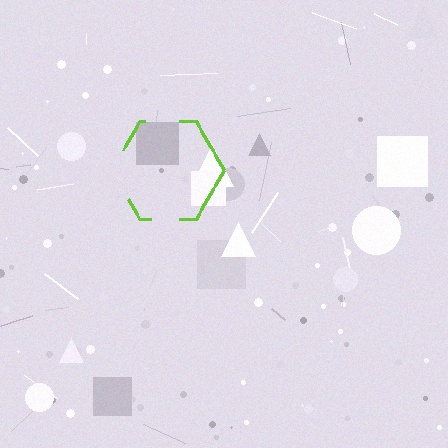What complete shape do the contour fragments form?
The contour fragments form a hexagon.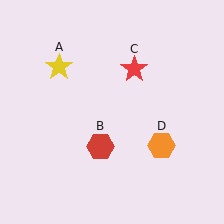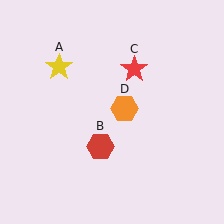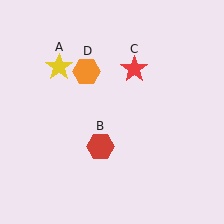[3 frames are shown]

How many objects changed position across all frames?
1 object changed position: orange hexagon (object D).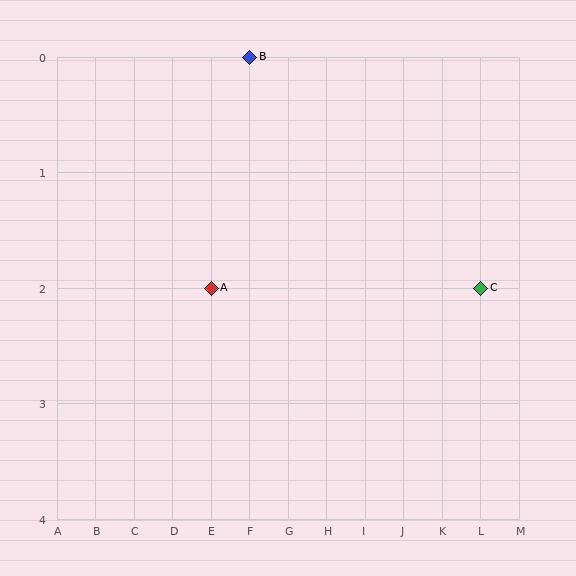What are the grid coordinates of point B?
Point B is at grid coordinates (F, 0).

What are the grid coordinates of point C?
Point C is at grid coordinates (L, 2).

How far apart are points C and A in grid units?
Points C and A are 7 columns apart.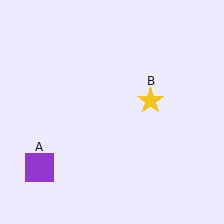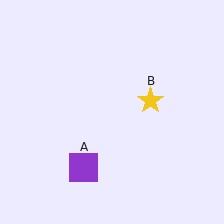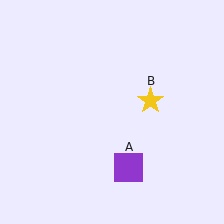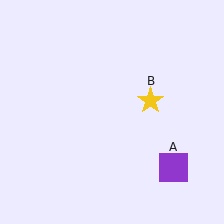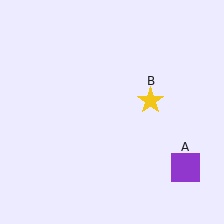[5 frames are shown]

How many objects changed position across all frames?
1 object changed position: purple square (object A).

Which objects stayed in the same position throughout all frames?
Yellow star (object B) remained stationary.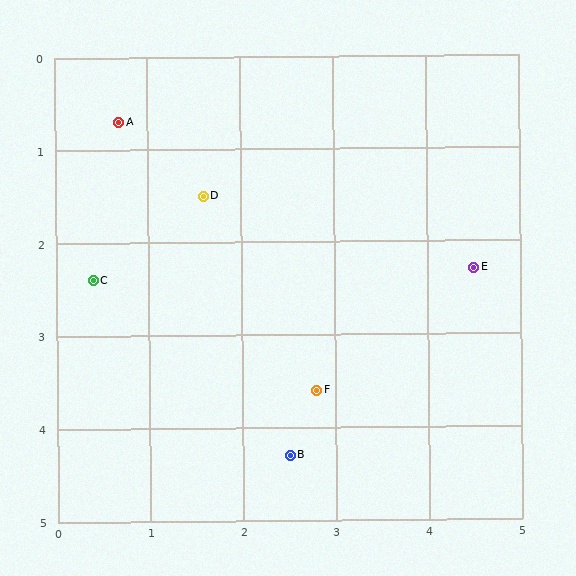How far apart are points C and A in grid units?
Points C and A are about 1.7 grid units apart.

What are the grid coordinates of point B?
Point B is at approximately (2.5, 4.3).